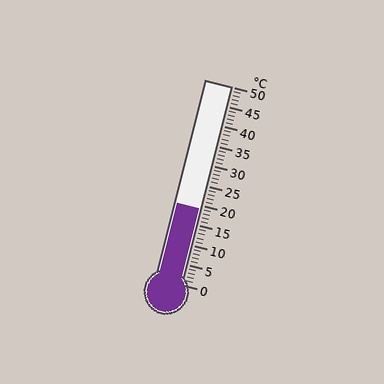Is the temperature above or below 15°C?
The temperature is above 15°C.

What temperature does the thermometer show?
The thermometer shows approximately 19°C.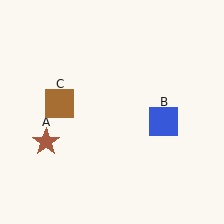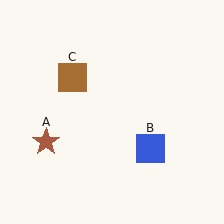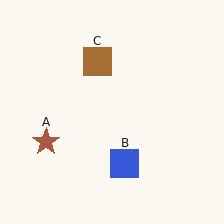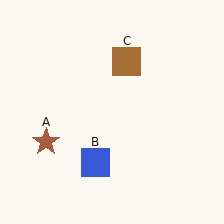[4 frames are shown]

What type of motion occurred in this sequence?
The blue square (object B), brown square (object C) rotated clockwise around the center of the scene.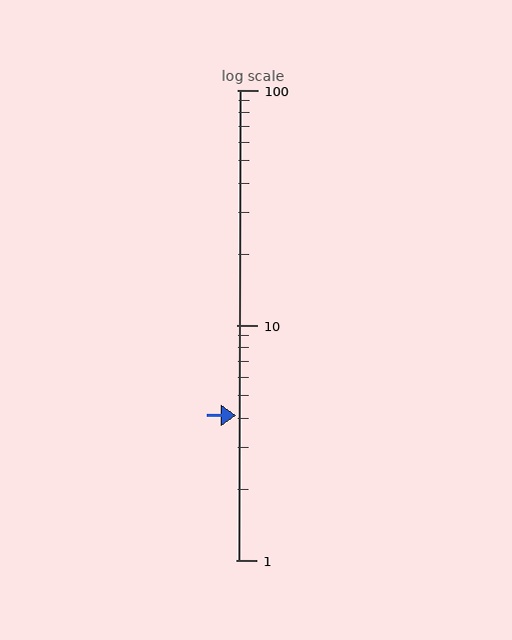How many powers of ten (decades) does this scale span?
The scale spans 2 decades, from 1 to 100.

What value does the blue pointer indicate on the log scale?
The pointer indicates approximately 4.1.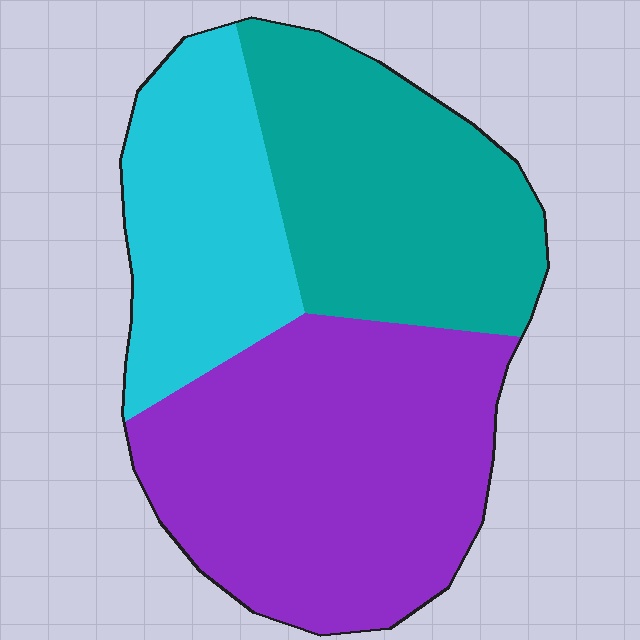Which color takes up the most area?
Purple, at roughly 45%.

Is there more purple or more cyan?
Purple.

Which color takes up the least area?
Cyan, at roughly 25%.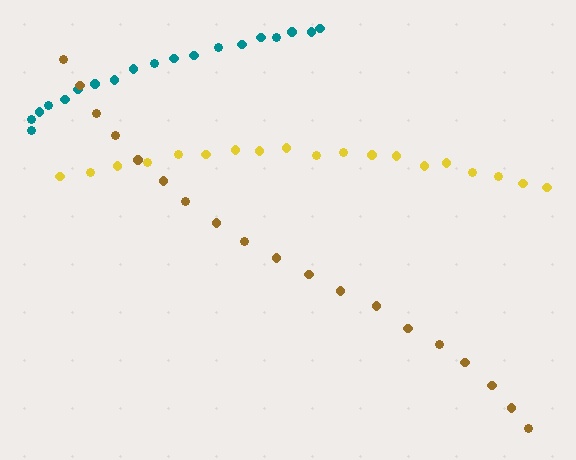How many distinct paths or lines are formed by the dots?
There are 3 distinct paths.